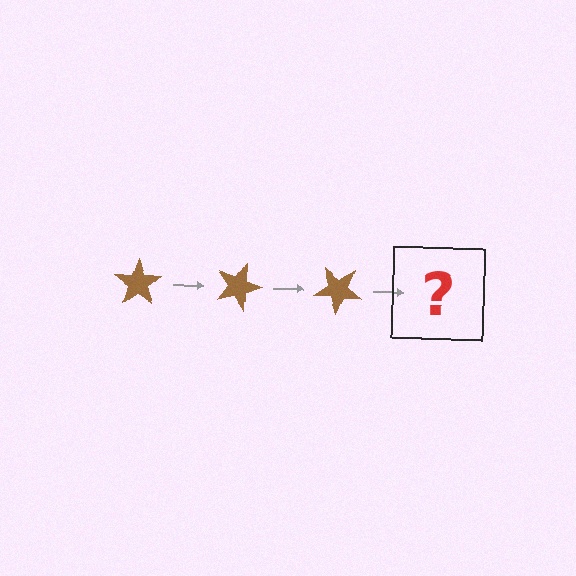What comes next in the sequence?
The next element should be a brown star rotated 60 degrees.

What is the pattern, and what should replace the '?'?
The pattern is that the star rotates 20 degrees each step. The '?' should be a brown star rotated 60 degrees.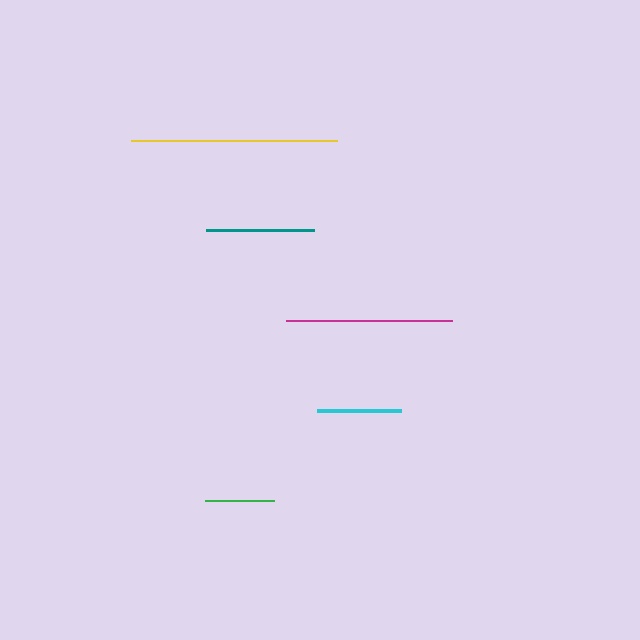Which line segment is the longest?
The yellow line is the longest at approximately 206 pixels.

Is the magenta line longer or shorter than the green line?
The magenta line is longer than the green line.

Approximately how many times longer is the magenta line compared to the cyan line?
The magenta line is approximately 2.0 times the length of the cyan line.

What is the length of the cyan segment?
The cyan segment is approximately 85 pixels long.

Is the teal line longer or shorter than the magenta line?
The magenta line is longer than the teal line.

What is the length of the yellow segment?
The yellow segment is approximately 206 pixels long.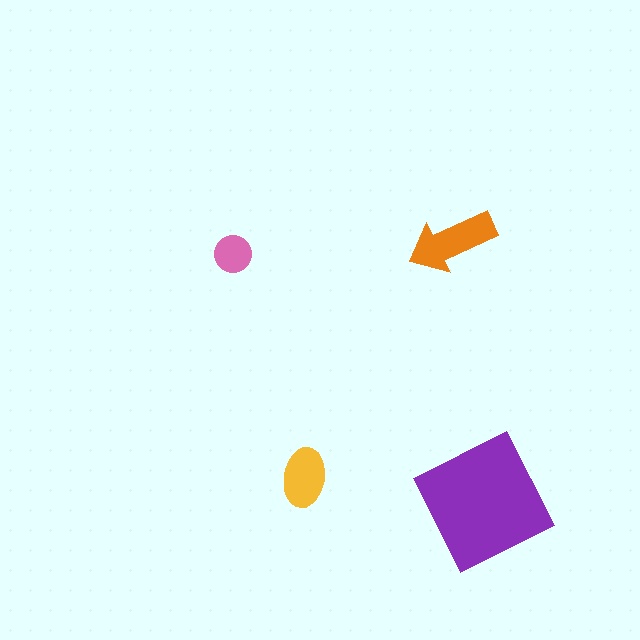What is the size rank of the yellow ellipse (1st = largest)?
3rd.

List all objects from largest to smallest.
The purple square, the orange arrow, the yellow ellipse, the pink circle.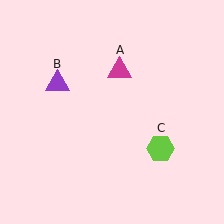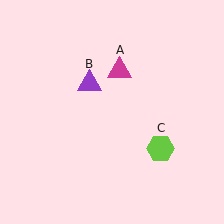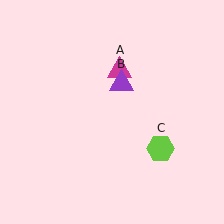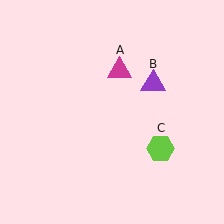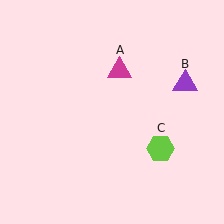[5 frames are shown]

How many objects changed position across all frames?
1 object changed position: purple triangle (object B).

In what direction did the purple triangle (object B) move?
The purple triangle (object B) moved right.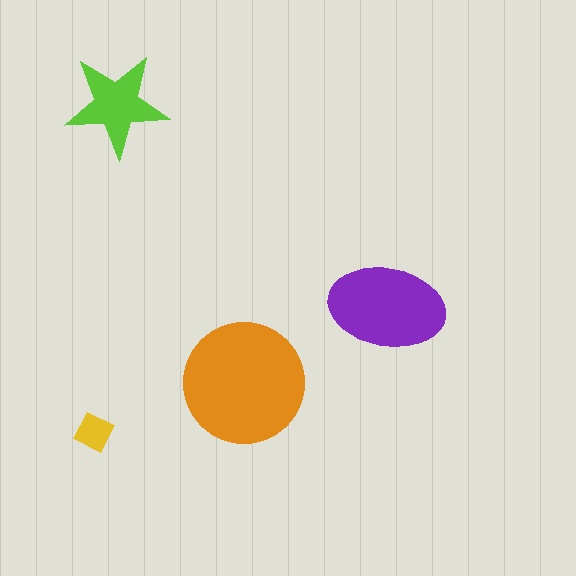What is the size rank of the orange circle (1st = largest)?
1st.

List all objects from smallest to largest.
The yellow diamond, the lime star, the purple ellipse, the orange circle.